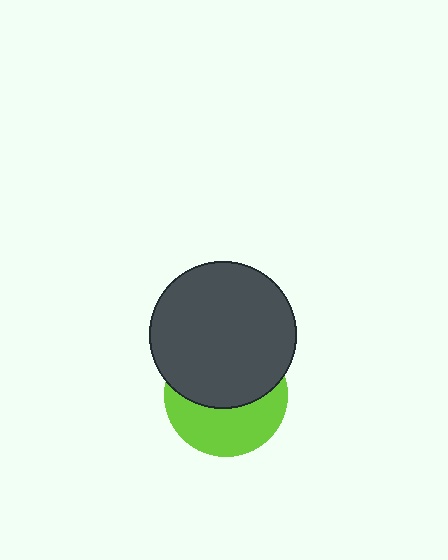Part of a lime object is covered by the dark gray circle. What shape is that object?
It is a circle.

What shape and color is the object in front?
The object in front is a dark gray circle.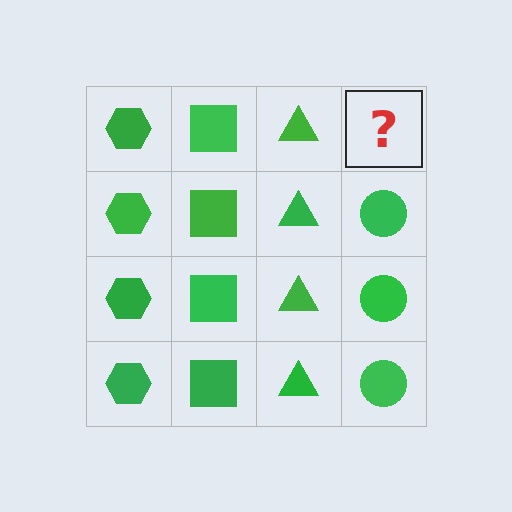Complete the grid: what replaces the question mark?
The question mark should be replaced with a green circle.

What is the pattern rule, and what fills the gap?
The rule is that each column has a consistent shape. The gap should be filled with a green circle.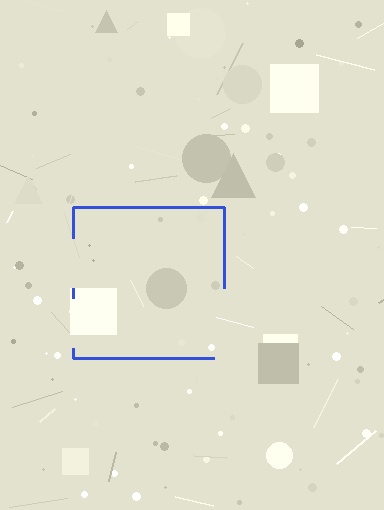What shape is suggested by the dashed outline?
The dashed outline suggests a square.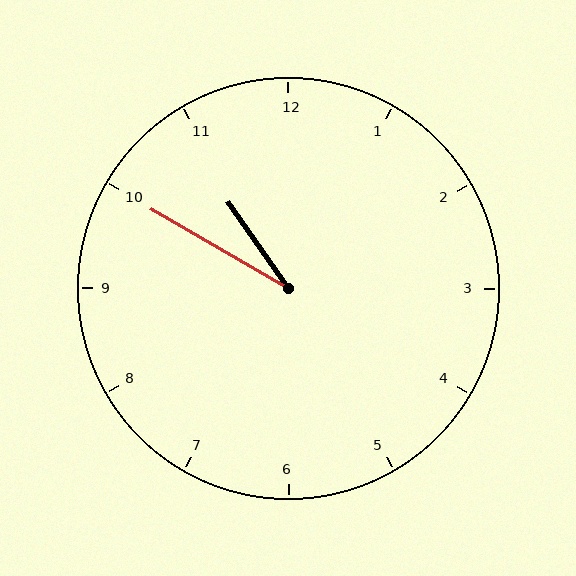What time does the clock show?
10:50.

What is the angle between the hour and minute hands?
Approximately 25 degrees.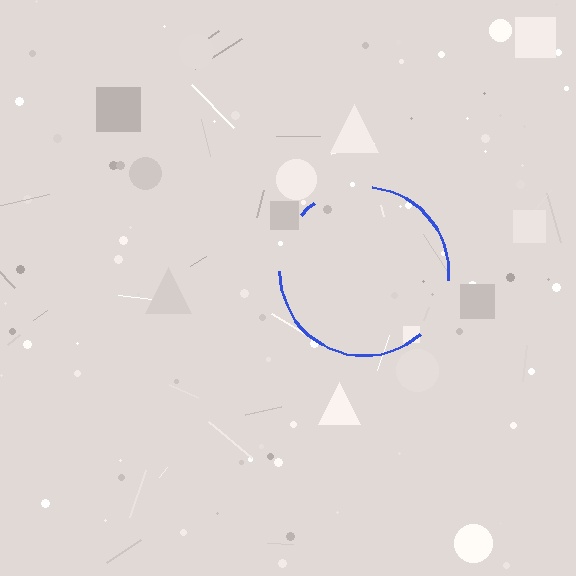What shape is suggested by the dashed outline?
The dashed outline suggests a circle.